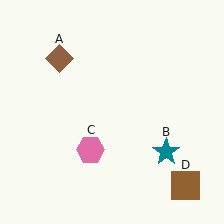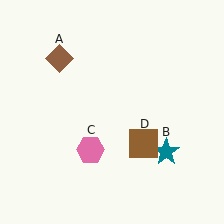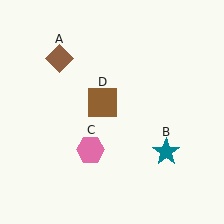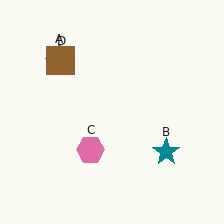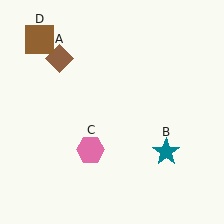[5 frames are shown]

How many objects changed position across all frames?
1 object changed position: brown square (object D).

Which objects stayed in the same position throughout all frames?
Brown diamond (object A) and teal star (object B) and pink hexagon (object C) remained stationary.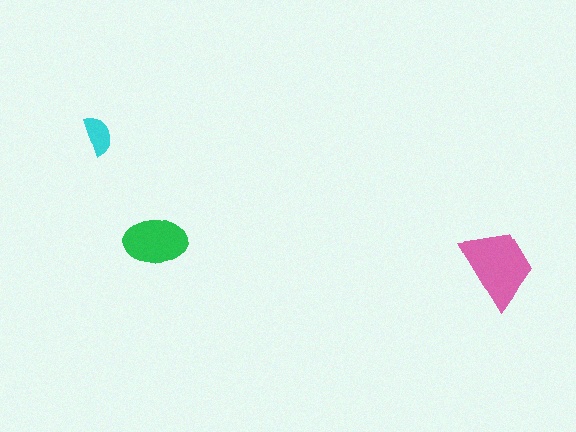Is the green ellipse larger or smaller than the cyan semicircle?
Larger.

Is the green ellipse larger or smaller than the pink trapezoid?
Smaller.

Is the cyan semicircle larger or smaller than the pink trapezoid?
Smaller.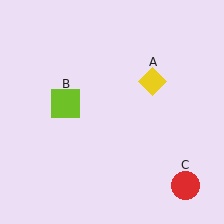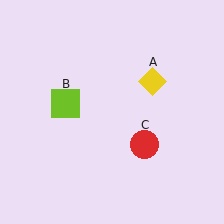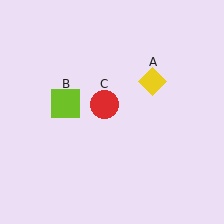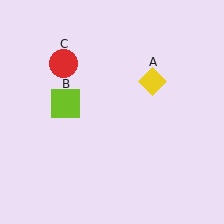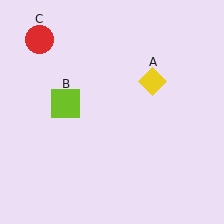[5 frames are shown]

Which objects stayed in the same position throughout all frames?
Yellow diamond (object A) and lime square (object B) remained stationary.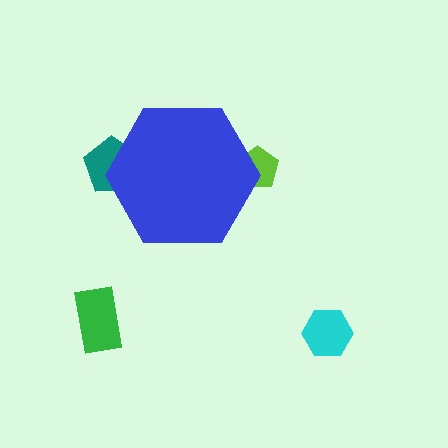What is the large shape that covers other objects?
A blue hexagon.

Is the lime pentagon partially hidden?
Yes, the lime pentagon is partially hidden behind the blue hexagon.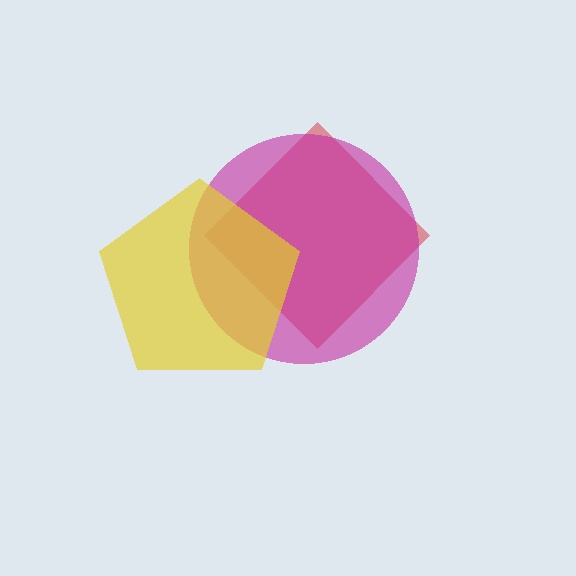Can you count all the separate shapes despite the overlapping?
Yes, there are 3 separate shapes.